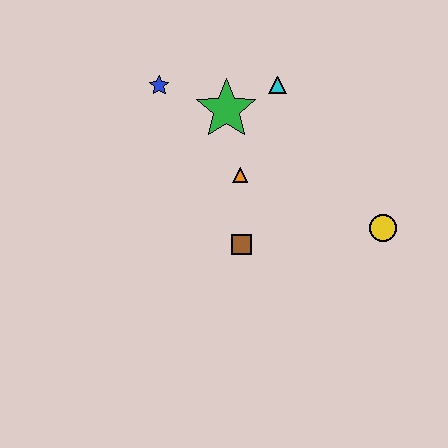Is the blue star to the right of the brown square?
No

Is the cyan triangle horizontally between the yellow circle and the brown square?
Yes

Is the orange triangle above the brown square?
Yes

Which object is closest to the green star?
The cyan triangle is closest to the green star.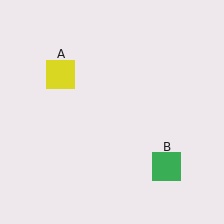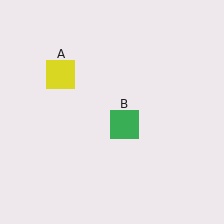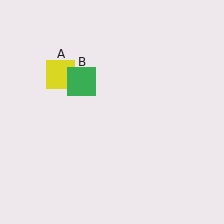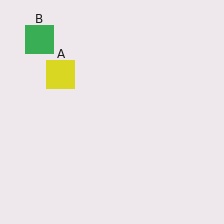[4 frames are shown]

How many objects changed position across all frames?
1 object changed position: green square (object B).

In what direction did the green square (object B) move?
The green square (object B) moved up and to the left.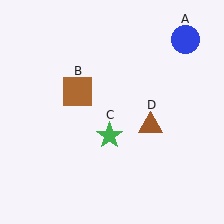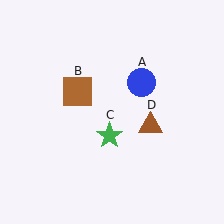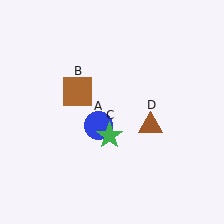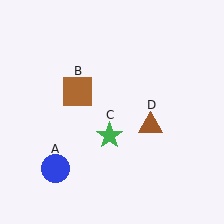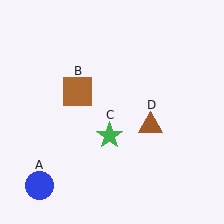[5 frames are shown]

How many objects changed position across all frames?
1 object changed position: blue circle (object A).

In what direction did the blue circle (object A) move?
The blue circle (object A) moved down and to the left.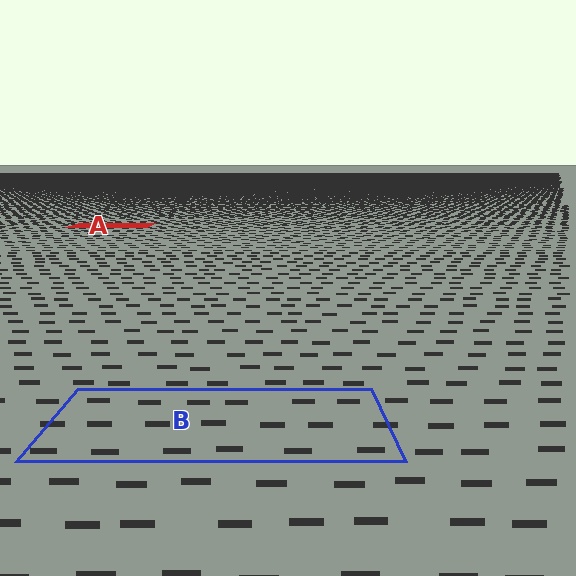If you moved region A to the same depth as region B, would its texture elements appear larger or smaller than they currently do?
They would appear larger. At a closer depth, the same texture elements are projected at a bigger on-screen size.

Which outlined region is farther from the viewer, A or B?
Region A is farther from the viewer — the texture elements inside it appear smaller and more densely packed.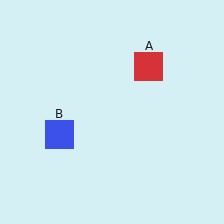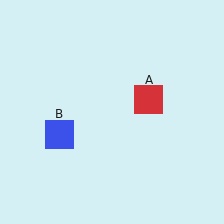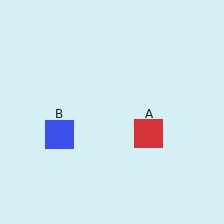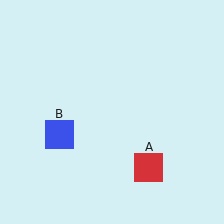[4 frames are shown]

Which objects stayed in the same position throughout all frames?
Blue square (object B) remained stationary.